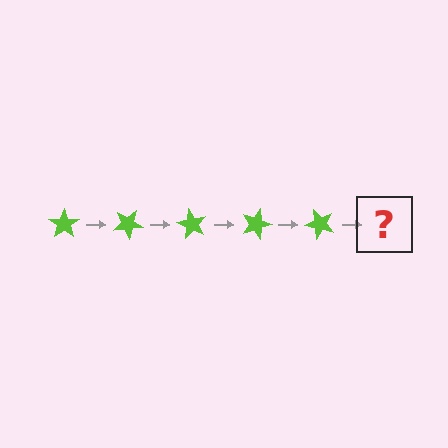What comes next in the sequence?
The next element should be a lime star rotated 150 degrees.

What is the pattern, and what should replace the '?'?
The pattern is that the star rotates 30 degrees each step. The '?' should be a lime star rotated 150 degrees.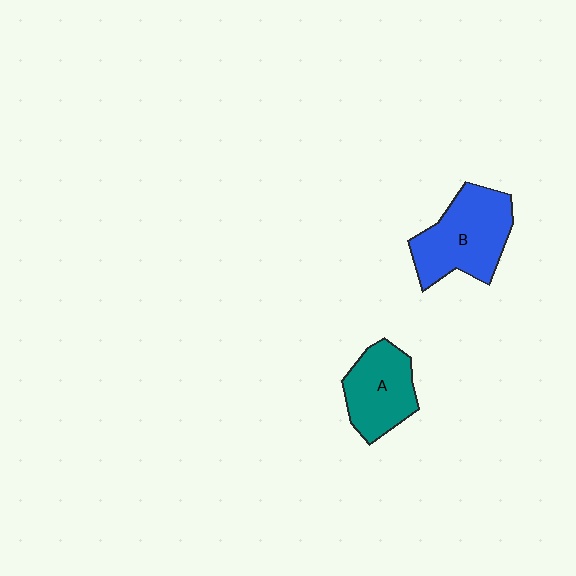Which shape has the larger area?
Shape B (blue).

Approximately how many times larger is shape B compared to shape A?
Approximately 1.3 times.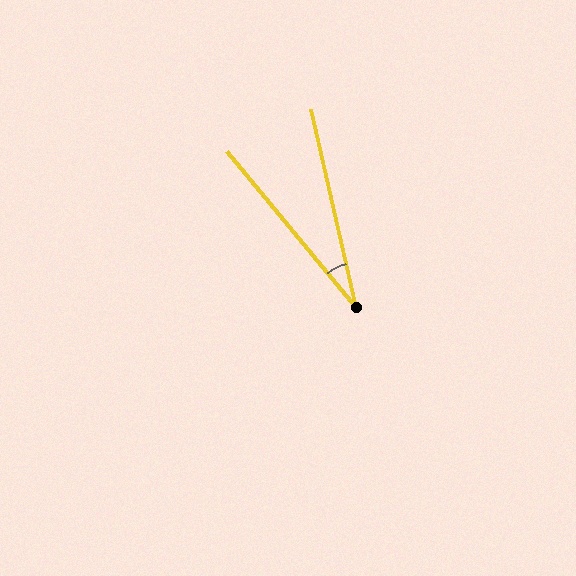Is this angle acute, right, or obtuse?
It is acute.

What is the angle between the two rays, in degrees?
Approximately 27 degrees.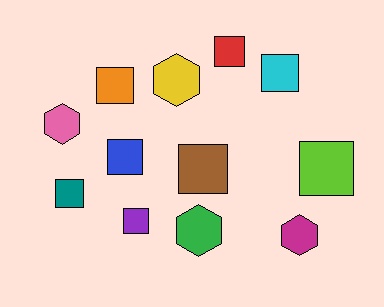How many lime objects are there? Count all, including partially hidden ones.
There is 1 lime object.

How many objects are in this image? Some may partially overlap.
There are 12 objects.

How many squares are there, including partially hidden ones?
There are 8 squares.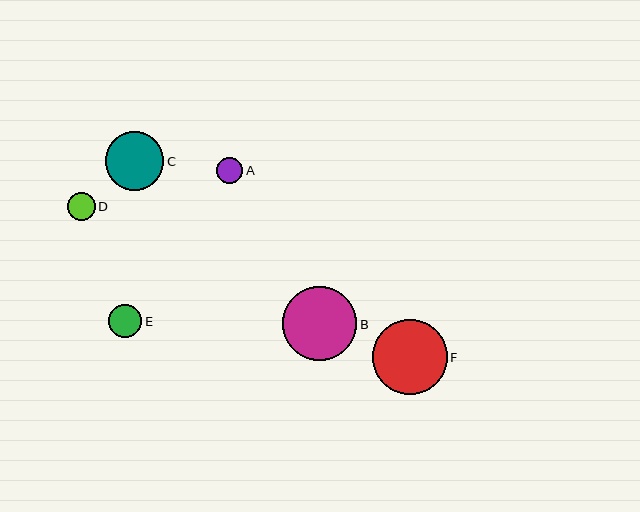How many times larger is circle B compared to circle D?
Circle B is approximately 2.7 times the size of circle D.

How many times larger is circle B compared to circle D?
Circle B is approximately 2.7 times the size of circle D.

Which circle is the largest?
Circle F is the largest with a size of approximately 75 pixels.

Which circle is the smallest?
Circle A is the smallest with a size of approximately 27 pixels.